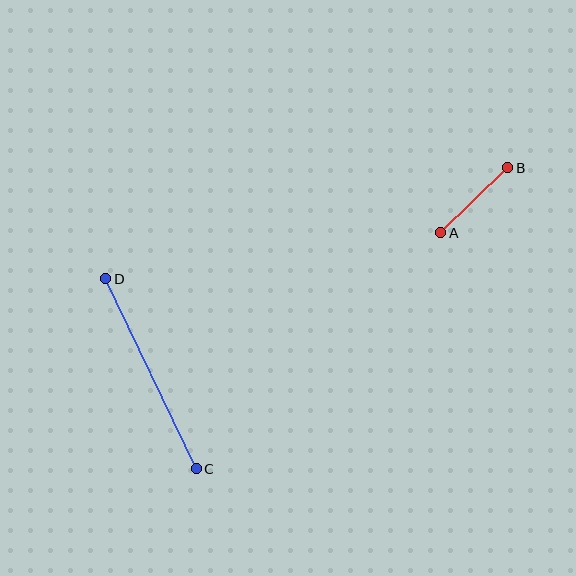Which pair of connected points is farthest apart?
Points C and D are farthest apart.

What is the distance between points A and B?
The distance is approximately 93 pixels.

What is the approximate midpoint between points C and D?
The midpoint is at approximately (151, 374) pixels.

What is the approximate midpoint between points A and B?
The midpoint is at approximately (474, 200) pixels.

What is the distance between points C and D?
The distance is approximately 210 pixels.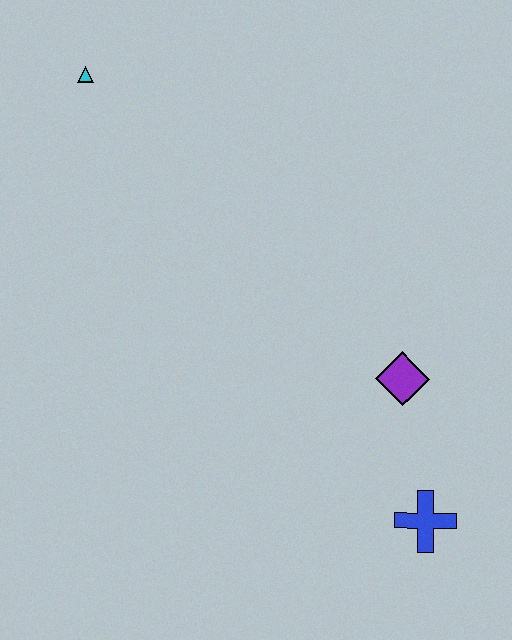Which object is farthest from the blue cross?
The cyan triangle is farthest from the blue cross.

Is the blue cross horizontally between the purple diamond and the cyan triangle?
No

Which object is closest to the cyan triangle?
The purple diamond is closest to the cyan triangle.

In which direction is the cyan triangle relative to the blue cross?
The cyan triangle is above the blue cross.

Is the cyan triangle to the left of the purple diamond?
Yes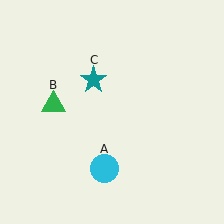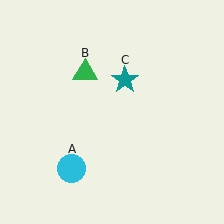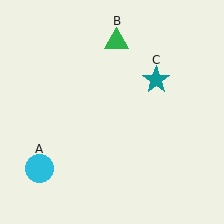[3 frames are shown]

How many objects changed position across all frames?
3 objects changed position: cyan circle (object A), green triangle (object B), teal star (object C).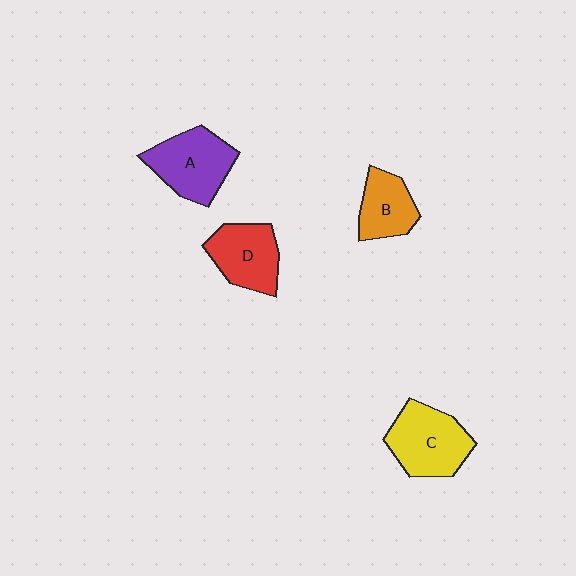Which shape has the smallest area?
Shape B (orange).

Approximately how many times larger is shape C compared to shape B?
Approximately 1.5 times.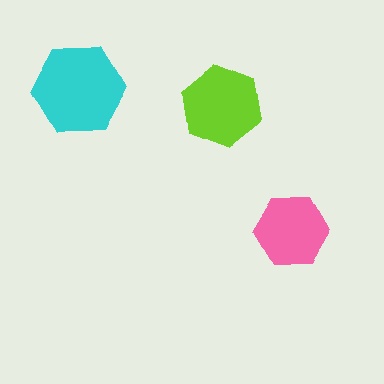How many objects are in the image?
There are 3 objects in the image.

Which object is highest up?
The cyan hexagon is topmost.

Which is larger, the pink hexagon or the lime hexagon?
The lime one.